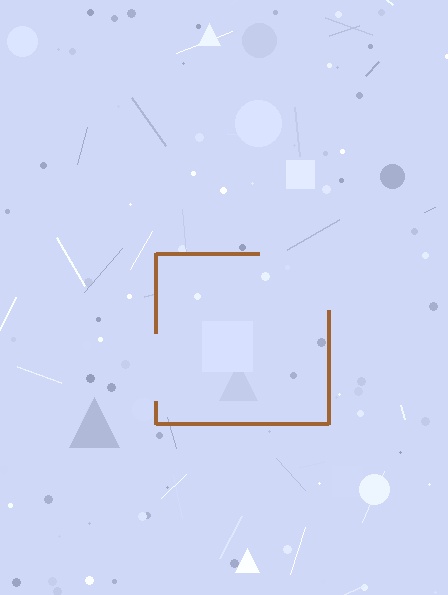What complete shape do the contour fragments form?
The contour fragments form a square.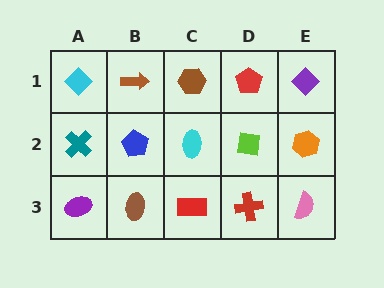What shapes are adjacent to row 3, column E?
An orange hexagon (row 2, column E), a red cross (row 3, column D).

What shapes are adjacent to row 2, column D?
A red pentagon (row 1, column D), a red cross (row 3, column D), a cyan ellipse (row 2, column C), an orange hexagon (row 2, column E).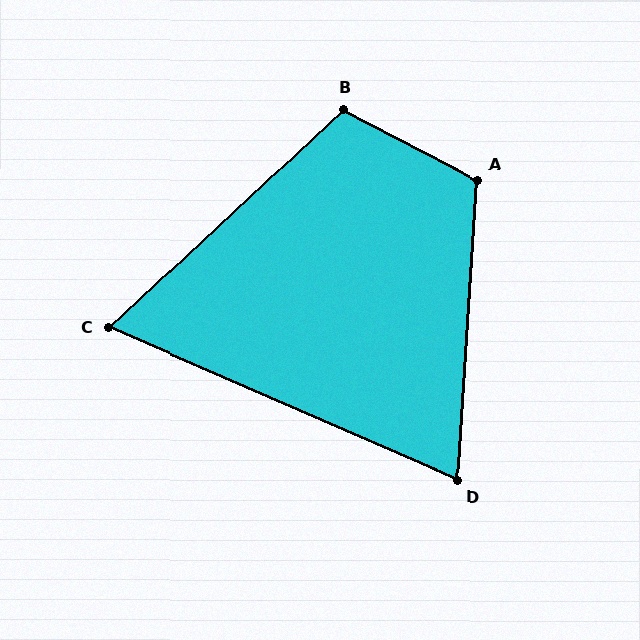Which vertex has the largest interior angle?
A, at approximately 113 degrees.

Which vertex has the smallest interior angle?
C, at approximately 67 degrees.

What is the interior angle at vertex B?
Approximately 110 degrees (obtuse).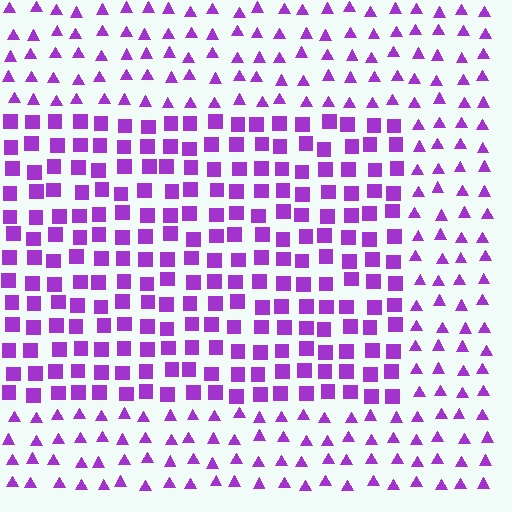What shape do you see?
I see a rectangle.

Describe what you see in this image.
The image is filled with small purple elements arranged in a uniform grid. A rectangle-shaped region contains squares, while the surrounding area contains triangles. The boundary is defined purely by the change in element shape.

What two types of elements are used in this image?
The image uses squares inside the rectangle region and triangles outside it.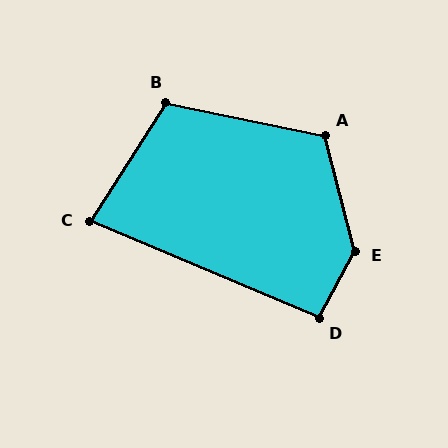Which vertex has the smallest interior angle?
C, at approximately 80 degrees.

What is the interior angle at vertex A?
Approximately 116 degrees (obtuse).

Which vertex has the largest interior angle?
E, at approximately 137 degrees.